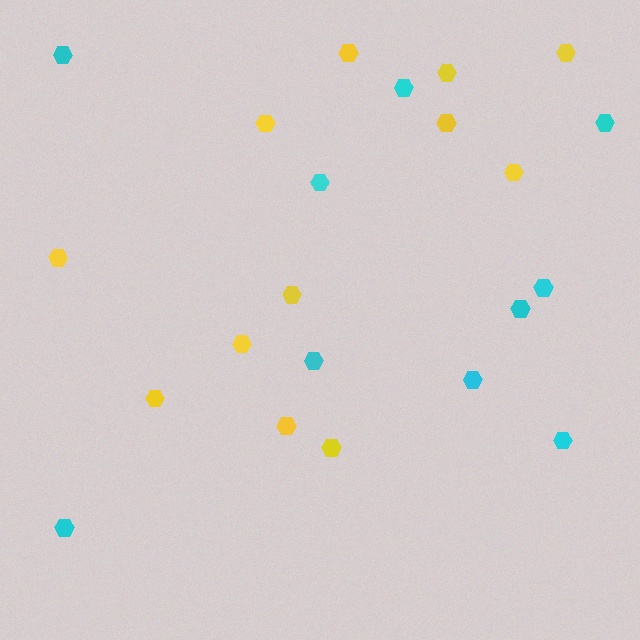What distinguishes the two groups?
There are 2 groups: one group of yellow hexagons (12) and one group of cyan hexagons (10).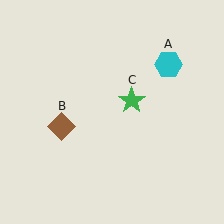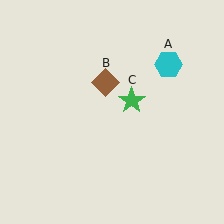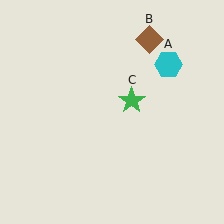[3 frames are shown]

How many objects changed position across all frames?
1 object changed position: brown diamond (object B).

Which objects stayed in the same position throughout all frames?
Cyan hexagon (object A) and green star (object C) remained stationary.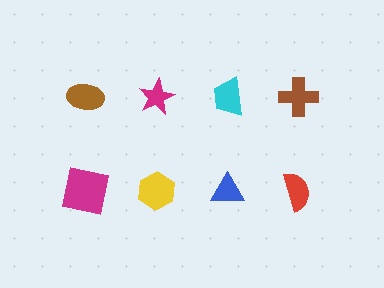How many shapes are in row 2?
4 shapes.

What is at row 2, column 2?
A yellow hexagon.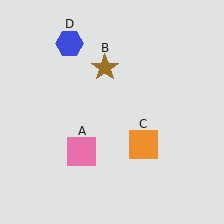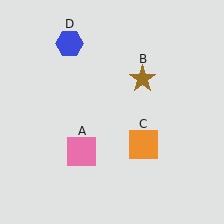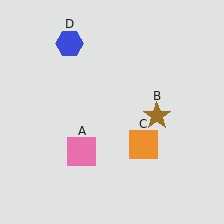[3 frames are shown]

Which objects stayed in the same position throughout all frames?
Pink square (object A) and orange square (object C) and blue hexagon (object D) remained stationary.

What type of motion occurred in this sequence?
The brown star (object B) rotated clockwise around the center of the scene.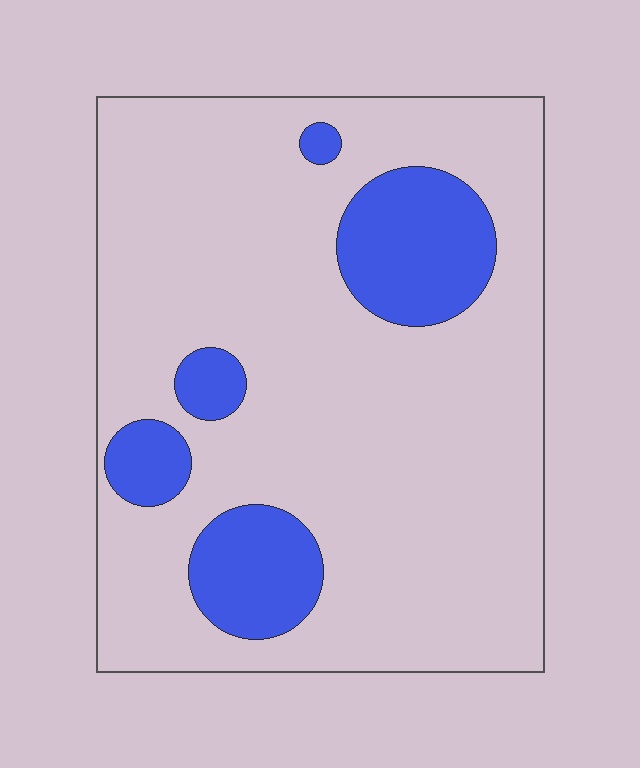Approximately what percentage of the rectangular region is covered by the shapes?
Approximately 20%.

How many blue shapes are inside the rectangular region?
5.